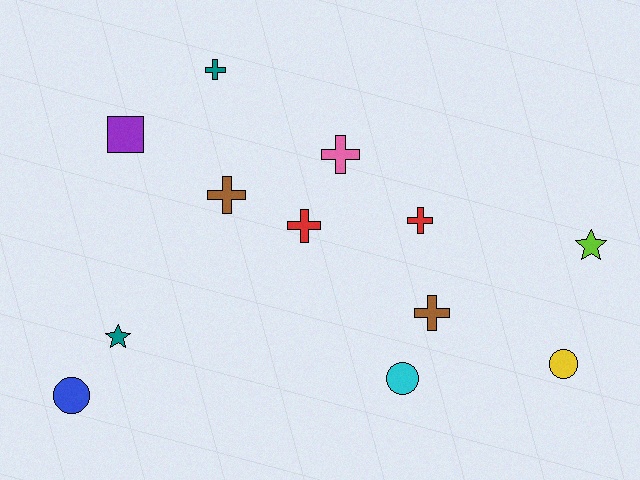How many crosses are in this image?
There are 6 crosses.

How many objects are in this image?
There are 12 objects.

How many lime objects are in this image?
There is 1 lime object.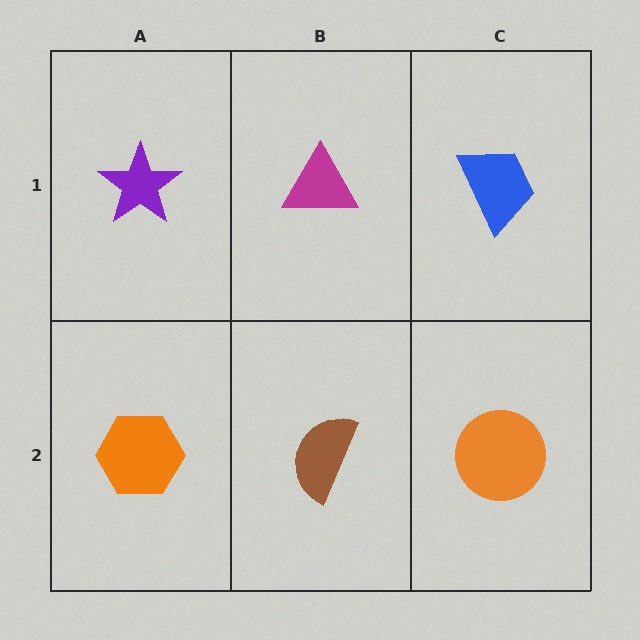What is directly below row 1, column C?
An orange circle.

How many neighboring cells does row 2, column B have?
3.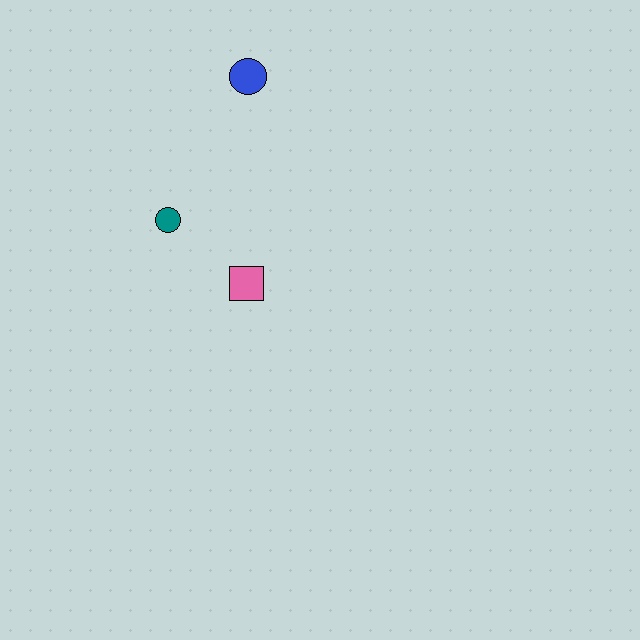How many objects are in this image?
There are 3 objects.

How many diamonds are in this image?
There are no diamonds.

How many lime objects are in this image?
There are no lime objects.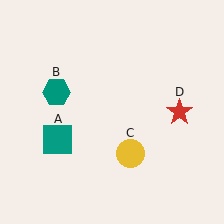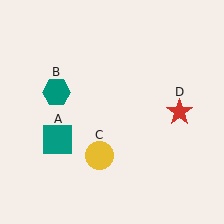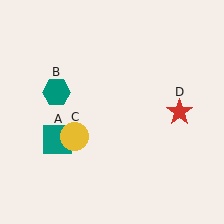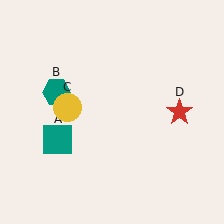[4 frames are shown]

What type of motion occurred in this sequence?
The yellow circle (object C) rotated clockwise around the center of the scene.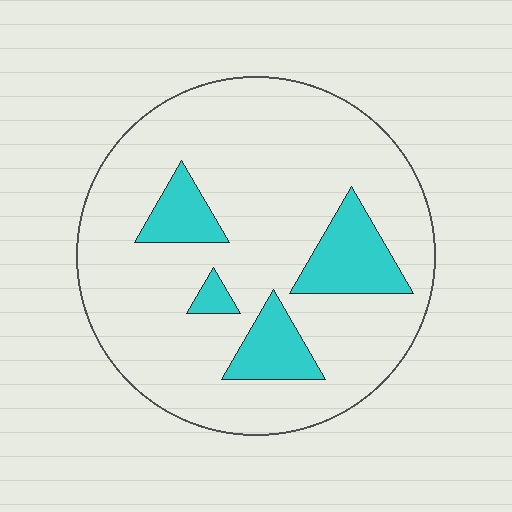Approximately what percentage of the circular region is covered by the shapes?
Approximately 15%.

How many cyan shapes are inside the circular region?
4.